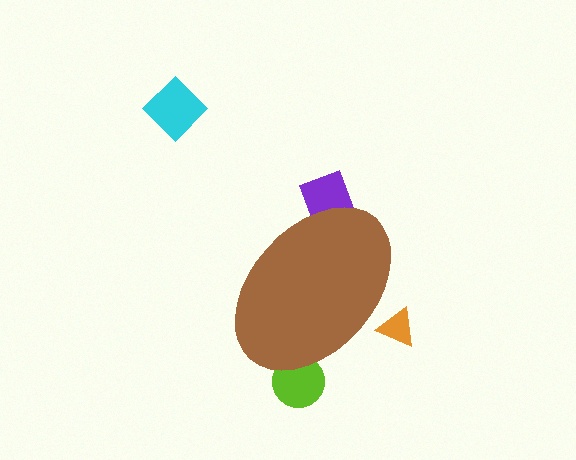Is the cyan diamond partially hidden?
No, the cyan diamond is fully visible.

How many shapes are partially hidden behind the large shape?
3 shapes are partially hidden.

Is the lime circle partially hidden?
Yes, the lime circle is partially hidden behind the brown ellipse.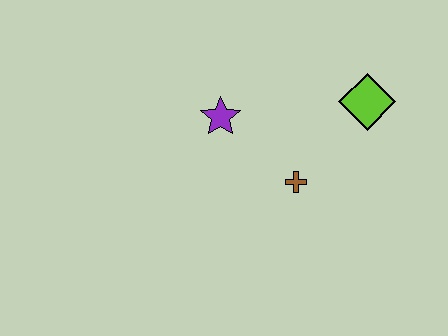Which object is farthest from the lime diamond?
The purple star is farthest from the lime diamond.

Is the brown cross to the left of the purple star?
No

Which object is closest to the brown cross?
The purple star is closest to the brown cross.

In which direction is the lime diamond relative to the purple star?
The lime diamond is to the right of the purple star.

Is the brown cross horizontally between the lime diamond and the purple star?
Yes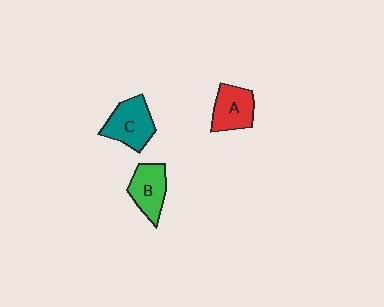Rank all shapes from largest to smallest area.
From largest to smallest: C (teal), A (red), B (green).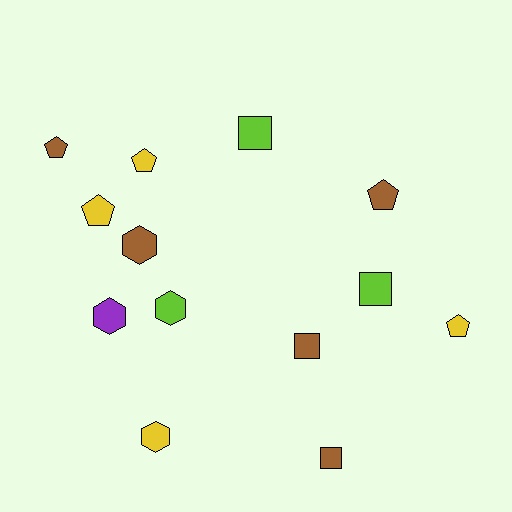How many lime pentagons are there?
There are no lime pentagons.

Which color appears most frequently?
Brown, with 5 objects.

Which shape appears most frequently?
Pentagon, with 5 objects.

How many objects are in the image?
There are 13 objects.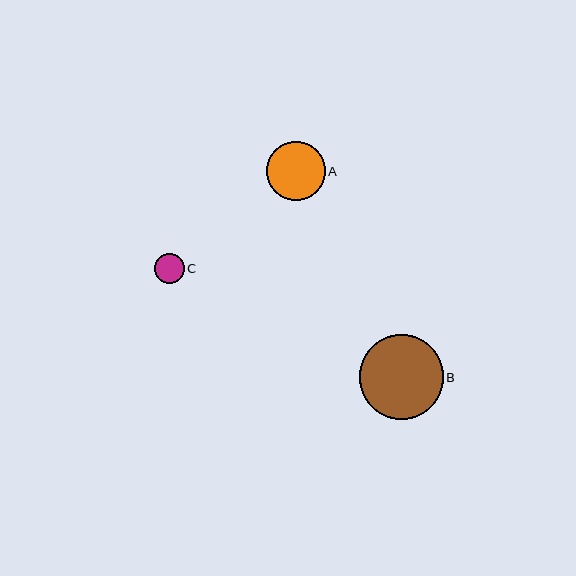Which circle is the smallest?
Circle C is the smallest with a size of approximately 30 pixels.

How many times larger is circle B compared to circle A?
Circle B is approximately 1.4 times the size of circle A.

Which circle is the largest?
Circle B is the largest with a size of approximately 84 pixels.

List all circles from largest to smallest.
From largest to smallest: B, A, C.